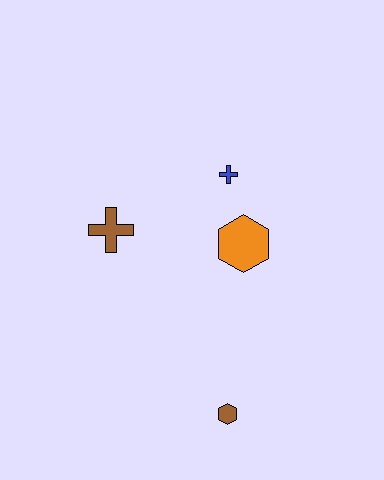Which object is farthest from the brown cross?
The brown hexagon is farthest from the brown cross.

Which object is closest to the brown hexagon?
The orange hexagon is closest to the brown hexagon.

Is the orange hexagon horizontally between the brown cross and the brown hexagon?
No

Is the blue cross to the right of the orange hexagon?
No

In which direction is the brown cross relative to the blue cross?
The brown cross is to the left of the blue cross.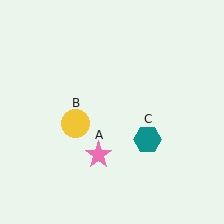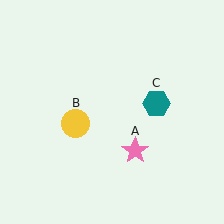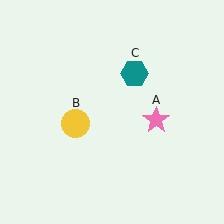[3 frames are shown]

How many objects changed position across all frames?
2 objects changed position: pink star (object A), teal hexagon (object C).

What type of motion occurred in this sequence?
The pink star (object A), teal hexagon (object C) rotated counterclockwise around the center of the scene.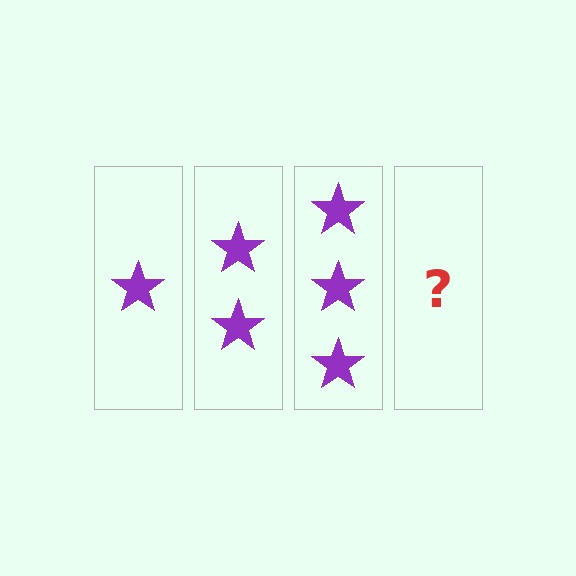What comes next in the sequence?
The next element should be 4 stars.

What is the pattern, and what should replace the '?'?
The pattern is that each step adds one more star. The '?' should be 4 stars.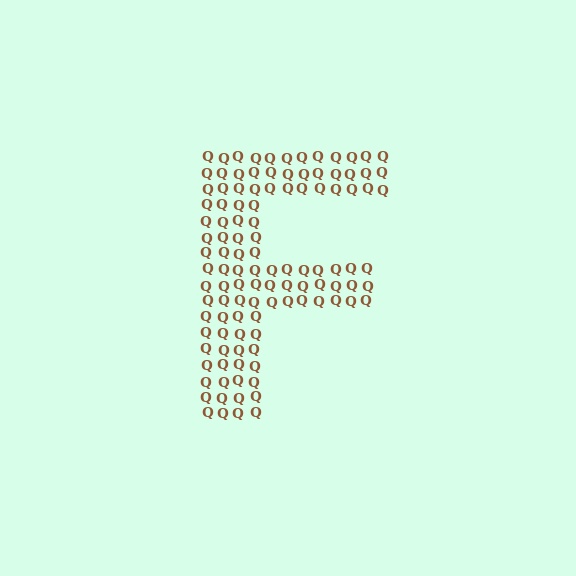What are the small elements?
The small elements are letter Q's.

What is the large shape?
The large shape is the letter F.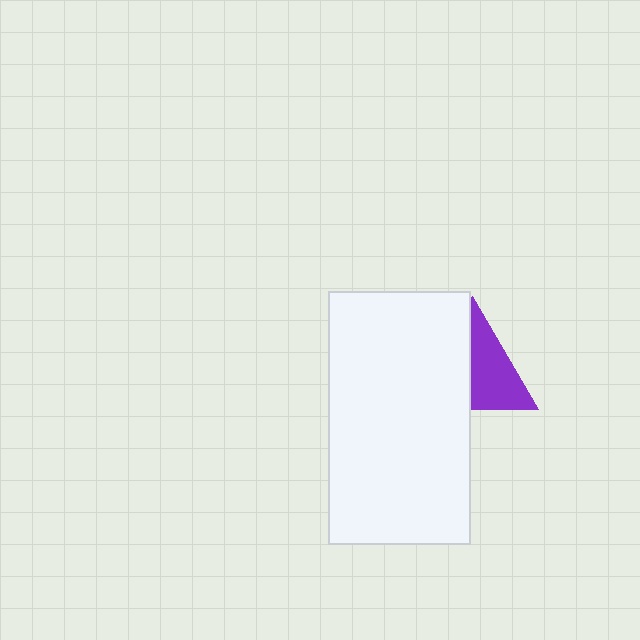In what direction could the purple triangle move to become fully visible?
The purple triangle could move right. That would shift it out from behind the white rectangle entirely.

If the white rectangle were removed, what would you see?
You would see the complete purple triangle.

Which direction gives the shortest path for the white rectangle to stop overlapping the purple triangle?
Moving left gives the shortest separation.